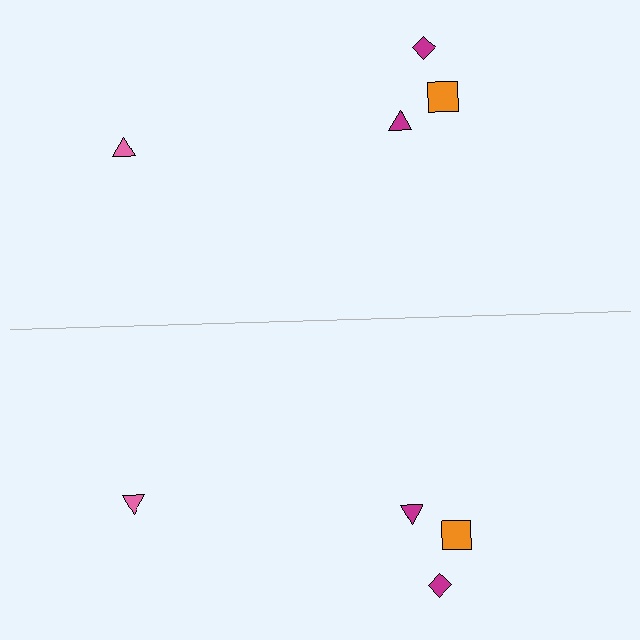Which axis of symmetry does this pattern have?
The pattern has a horizontal axis of symmetry running through the center of the image.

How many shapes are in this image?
There are 8 shapes in this image.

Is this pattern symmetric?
Yes, this pattern has bilateral (reflection) symmetry.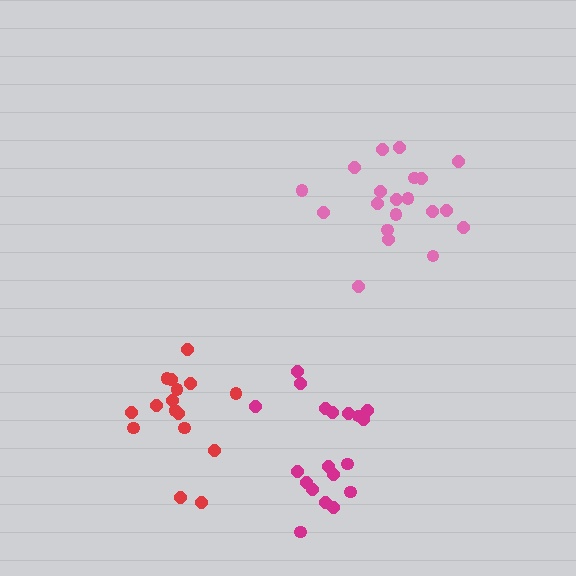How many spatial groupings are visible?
There are 3 spatial groupings.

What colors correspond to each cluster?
The clusters are colored: pink, magenta, red.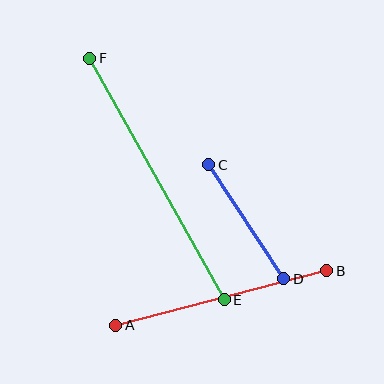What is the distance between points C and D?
The distance is approximately 136 pixels.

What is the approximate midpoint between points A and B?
The midpoint is at approximately (221, 298) pixels.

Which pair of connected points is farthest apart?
Points E and F are farthest apart.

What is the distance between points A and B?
The distance is approximately 218 pixels.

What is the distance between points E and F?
The distance is approximately 276 pixels.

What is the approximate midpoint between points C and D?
The midpoint is at approximately (246, 222) pixels.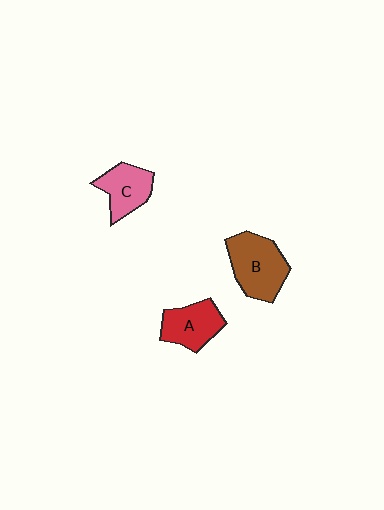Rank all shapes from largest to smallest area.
From largest to smallest: B (brown), A (red), C (pink).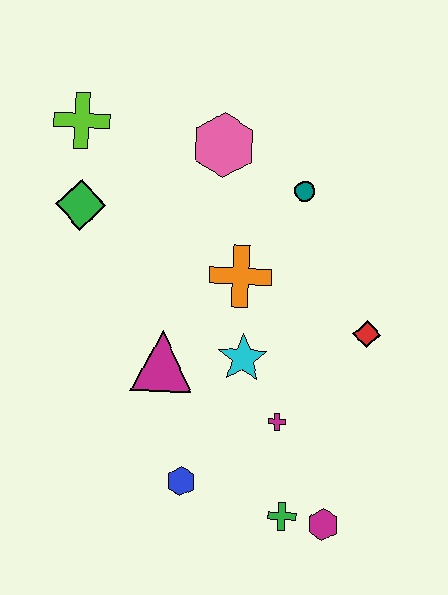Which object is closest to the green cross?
The magenta hexagon is closest to the green cross.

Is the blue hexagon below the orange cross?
Yes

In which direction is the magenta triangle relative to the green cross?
The magenta triangle is above the green cross.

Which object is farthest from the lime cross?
The magenta hexagon is farthest from the lime cross.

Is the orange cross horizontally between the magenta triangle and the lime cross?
No